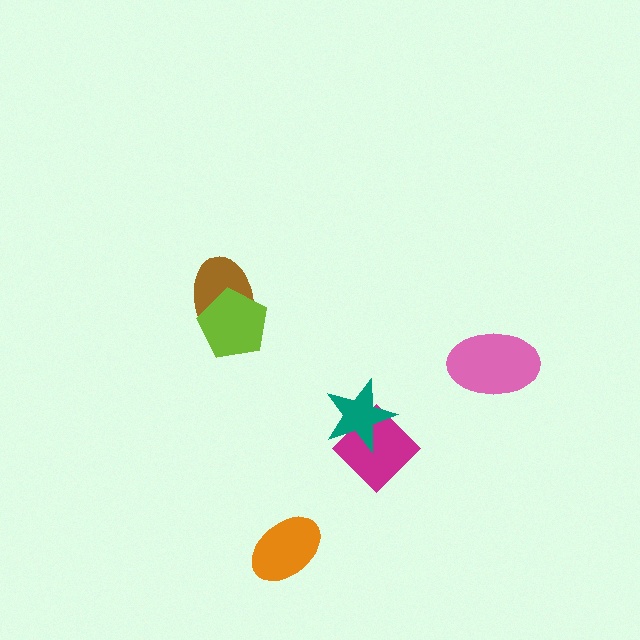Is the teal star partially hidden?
No, no other shape covers it.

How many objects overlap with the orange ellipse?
0 objects overlap with the orange ellipse.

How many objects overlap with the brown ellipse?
1 object overlaps with the brown ellipse.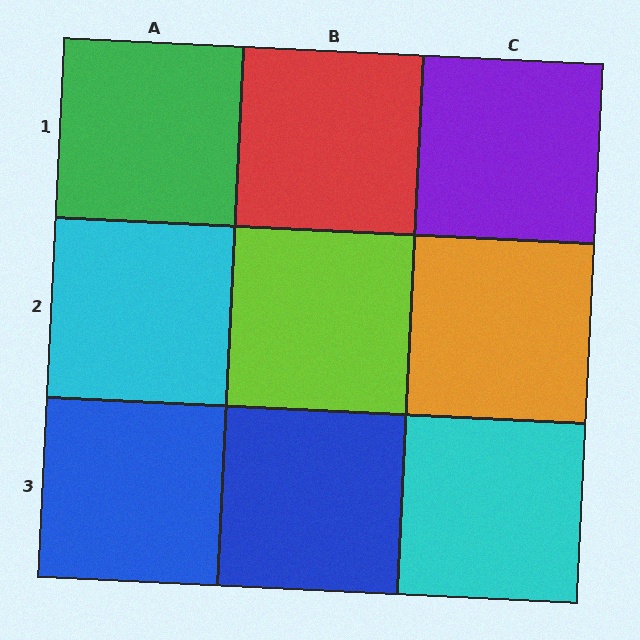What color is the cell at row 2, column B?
Lime.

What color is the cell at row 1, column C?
Purple.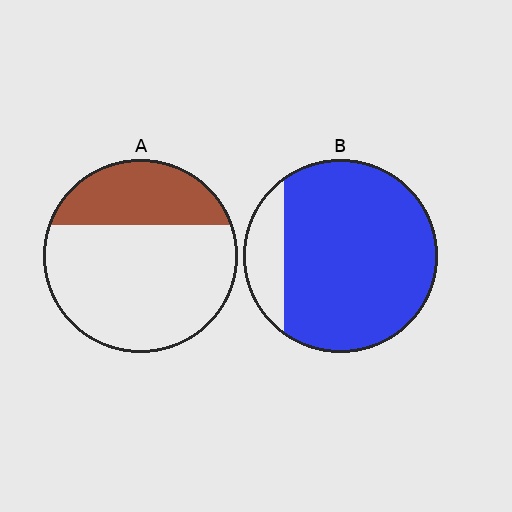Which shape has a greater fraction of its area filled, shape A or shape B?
Shape B.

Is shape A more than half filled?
No.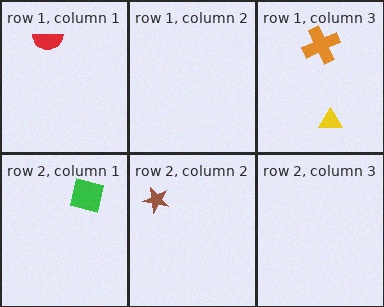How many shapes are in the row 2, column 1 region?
1.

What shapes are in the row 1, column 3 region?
The orange cross, the yellow triangle.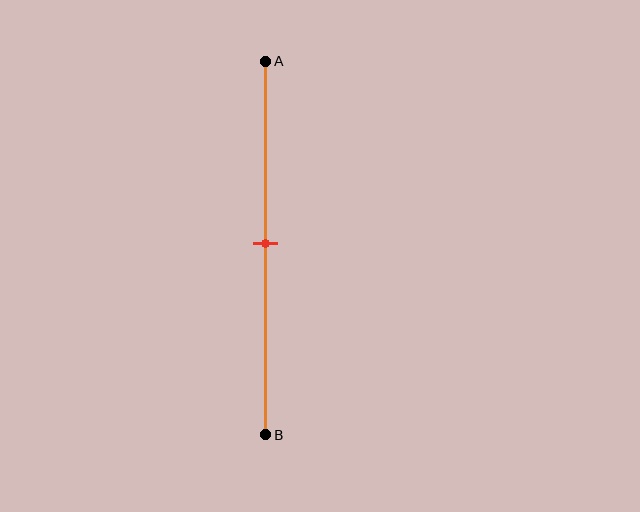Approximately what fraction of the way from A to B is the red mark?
The red mark is approximately 50% of the way from A to B.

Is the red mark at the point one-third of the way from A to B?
No, the mark is at about 50% from A, not at the 33% one-third point.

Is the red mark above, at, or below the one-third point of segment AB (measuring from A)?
The red mark is below the one-third point of segment AB.